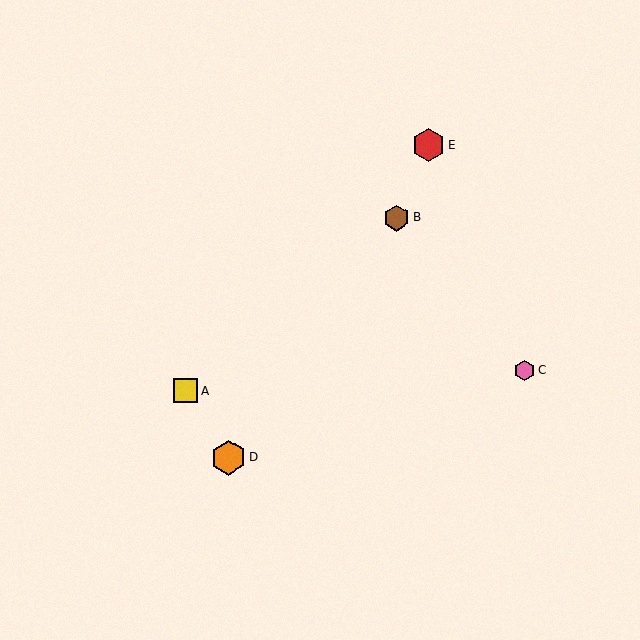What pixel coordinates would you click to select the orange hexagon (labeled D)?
Click at (229, 457) to select the orange hexagon D.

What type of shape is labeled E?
Shape E is a red hexagon.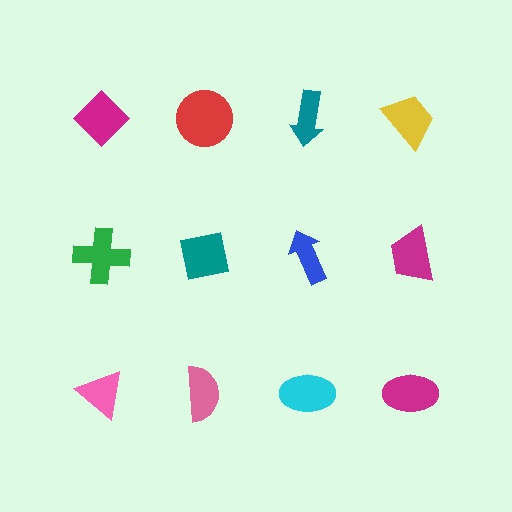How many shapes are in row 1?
4 shapes.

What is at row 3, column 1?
A pink triangle.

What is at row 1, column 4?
A yellow trapezoid.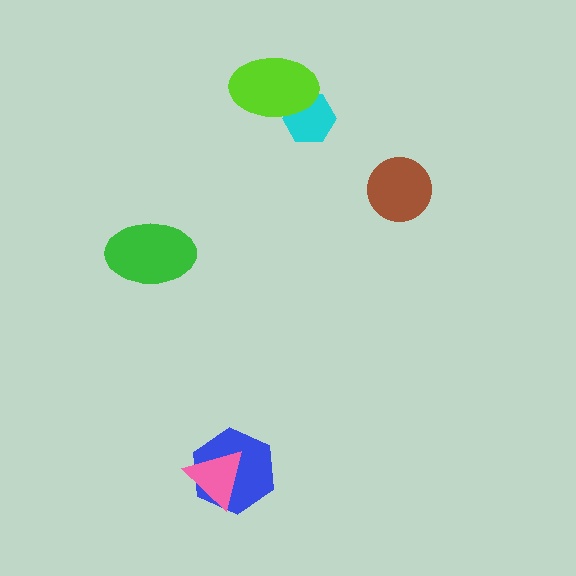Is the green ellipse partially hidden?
No, no other shape covers it.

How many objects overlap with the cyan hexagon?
1 object overlaps with the cyan hexagon.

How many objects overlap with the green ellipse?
0 objects overlap with the green ellipse.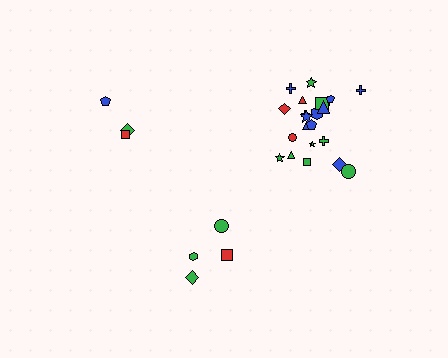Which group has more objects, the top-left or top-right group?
The top-right group.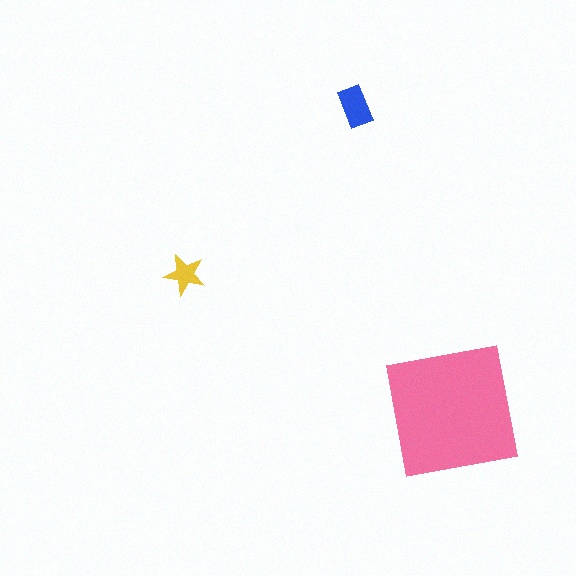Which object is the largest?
The pink square.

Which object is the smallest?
The yellow star.